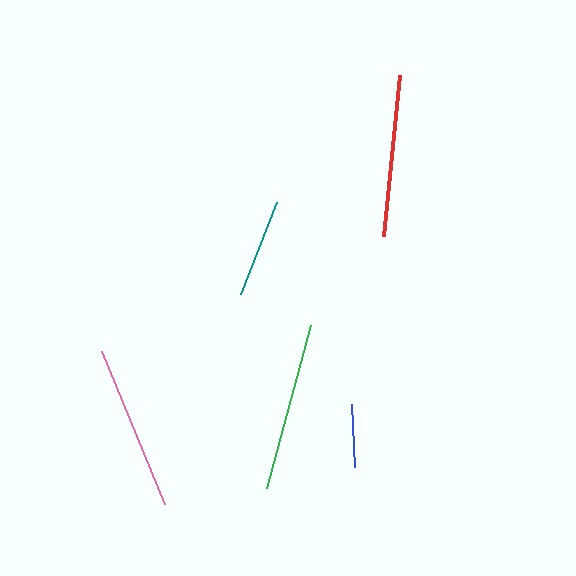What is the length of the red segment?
The red segment is approximately 162 pixels long.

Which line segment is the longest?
The green line is the longest at approximately 168 pixels.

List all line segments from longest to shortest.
From longest to shortest: green, pink, red, teal, blue.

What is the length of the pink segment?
The pink segment is approximately 166 pixels long.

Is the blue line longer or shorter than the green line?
The green line is longer than the blue line.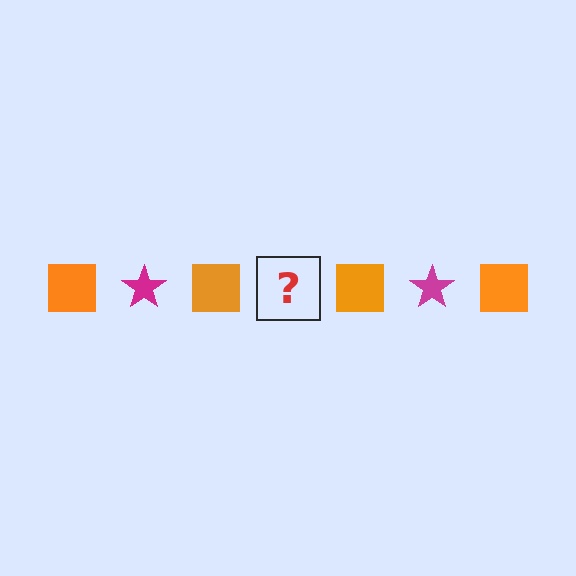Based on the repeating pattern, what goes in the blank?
The blank should be a magenta star.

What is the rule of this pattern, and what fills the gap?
The rule is that the pattern alternates between orange square and magenta star. The gap should be filled with a magenta star.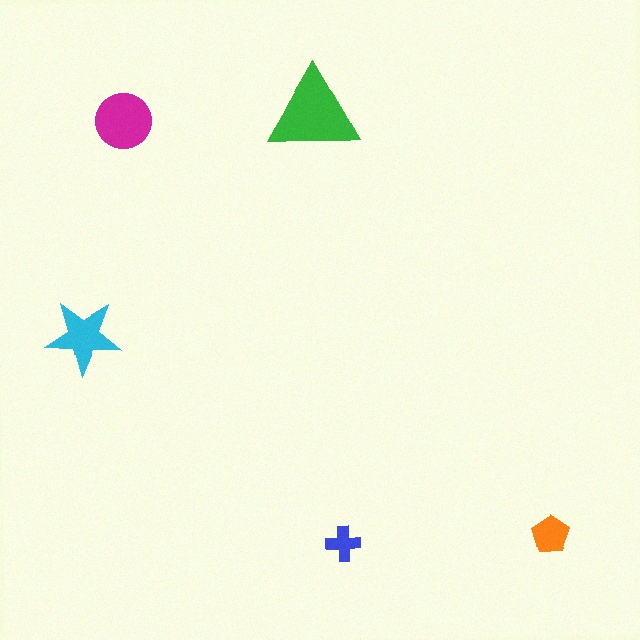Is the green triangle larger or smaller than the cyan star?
Larger.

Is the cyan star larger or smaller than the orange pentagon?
Larger.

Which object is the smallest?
The blue cross.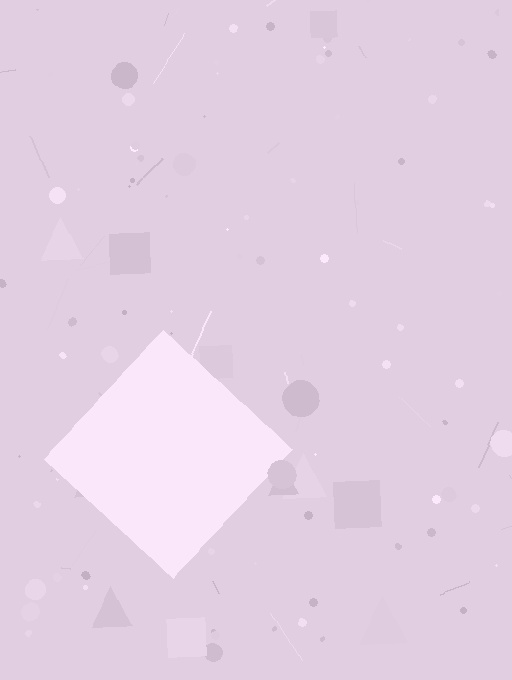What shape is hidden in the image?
A diamond is hidden in the image.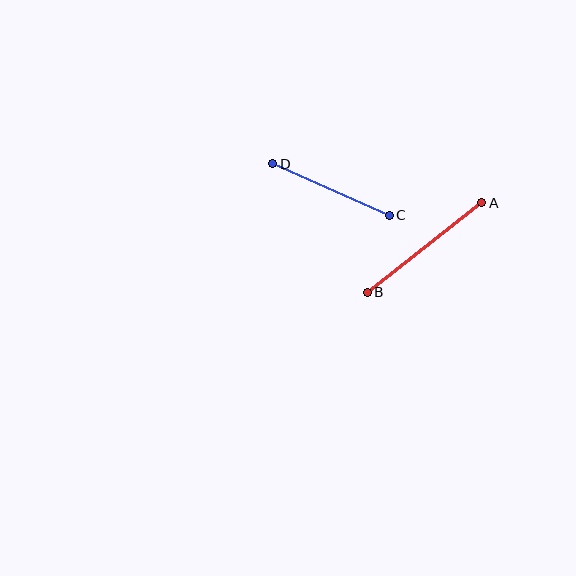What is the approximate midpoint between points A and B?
The midpoint is at approximately (425, 248) pixels.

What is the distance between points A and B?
The distance is approximately 146 pixels.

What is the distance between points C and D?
The distance is approximately 127 pixels.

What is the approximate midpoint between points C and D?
The midpoint is at approximately (331, 190) pixels.